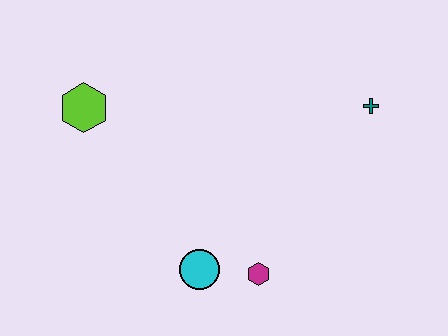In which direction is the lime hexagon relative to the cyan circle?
The lime hexagon is above the cyan circle.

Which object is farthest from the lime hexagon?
The teal cross is farthest from the lime hexagon.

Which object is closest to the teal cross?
The magenta hexagon is closest to the teal cross.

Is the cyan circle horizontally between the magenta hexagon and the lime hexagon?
Yes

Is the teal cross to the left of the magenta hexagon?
No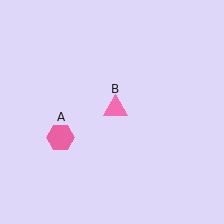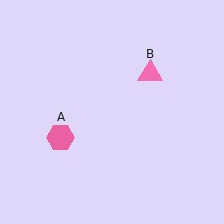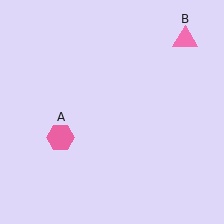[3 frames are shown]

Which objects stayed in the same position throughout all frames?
Pink hexagon (object A) remained stationary.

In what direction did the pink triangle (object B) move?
The pink triangle (object B) moved up and to the right.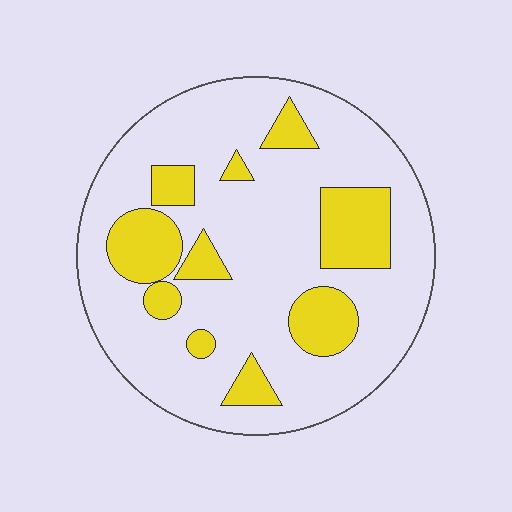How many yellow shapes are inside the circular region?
10.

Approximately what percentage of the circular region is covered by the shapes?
Approximately 25%.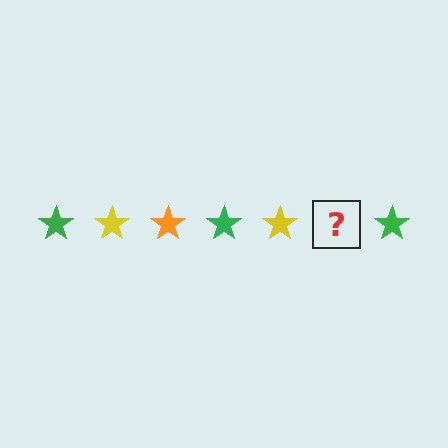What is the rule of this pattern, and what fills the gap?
The rule is that the pattern cycles through green, yellow, orange stars. The gap should be filled with an orange star.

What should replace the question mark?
The question mark should be replaced with an orange star.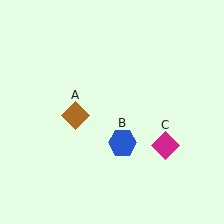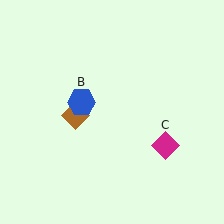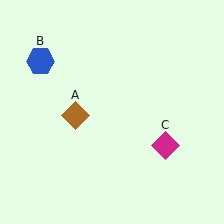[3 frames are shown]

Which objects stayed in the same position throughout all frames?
Brown diamond (object A) and magenta diamond (object C) remained stationary.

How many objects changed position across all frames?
1 object changed position: blue hexagon (object B).